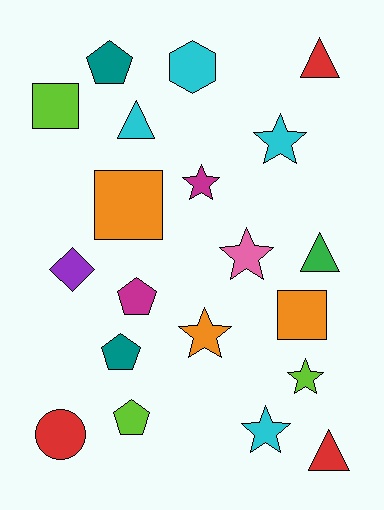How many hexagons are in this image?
There is 1 hexagon.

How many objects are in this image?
There are 20 objects.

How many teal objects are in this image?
There are 2 teal objects.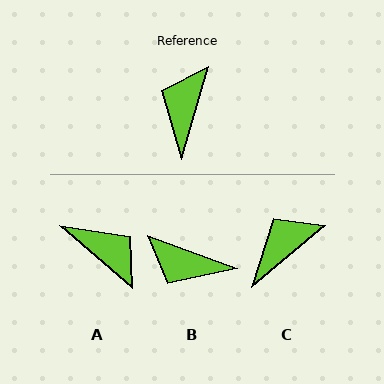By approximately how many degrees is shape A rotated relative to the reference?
Approximately 115 degrees clockwise.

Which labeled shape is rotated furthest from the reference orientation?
A, about 115 degrees away.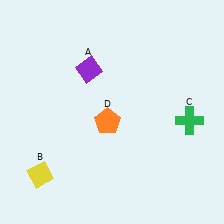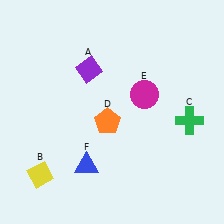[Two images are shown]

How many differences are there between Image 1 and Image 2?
There are 2 differences between the two images.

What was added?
A magenta circle (E), a blue triangle (F) were added in Image 2.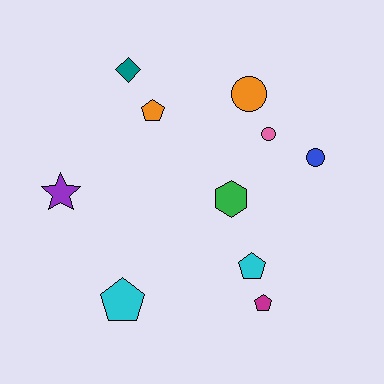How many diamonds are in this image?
There is 1 diamond.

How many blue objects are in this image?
There is 1 blue object.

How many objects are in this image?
There are 10 objects.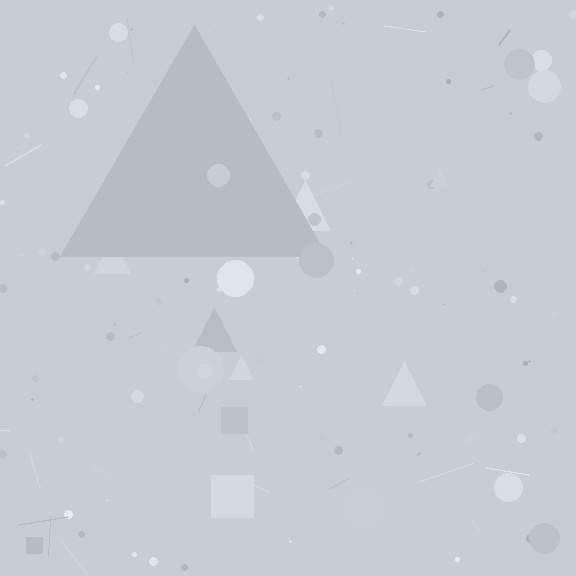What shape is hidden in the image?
A triangle is hidden in the image.